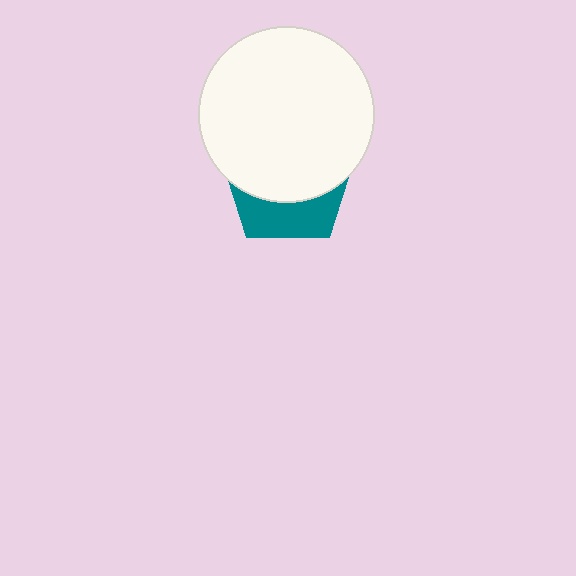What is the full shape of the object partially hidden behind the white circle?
The partially hidden object is a teal pentagon.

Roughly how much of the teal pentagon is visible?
A small part of it is visible (roughly 34%).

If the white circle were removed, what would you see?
You would see the complete teal pentagon.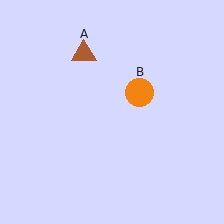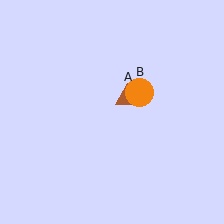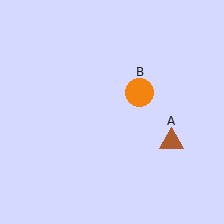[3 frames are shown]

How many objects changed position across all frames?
1 object changed position: brown triangle (object A).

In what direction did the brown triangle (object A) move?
The brown triangle (object A) moved down and to the right.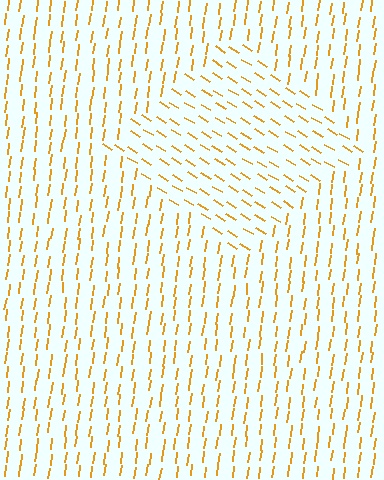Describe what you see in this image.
The image is filled with small orange line segments. A diamond region in the image has lines oriented differently from the surrounding lines, creating a visible texture boundary.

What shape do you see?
I see a diamond.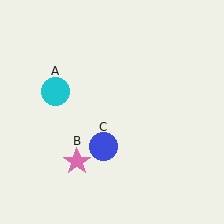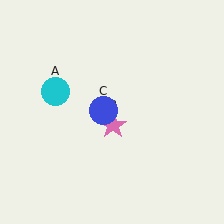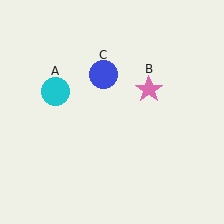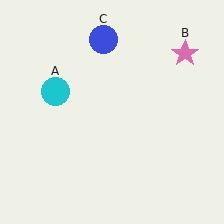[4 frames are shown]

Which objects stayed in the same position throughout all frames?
Cyan circle (object A) remained stationary.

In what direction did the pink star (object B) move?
The pink star (object B) moved up and to the right.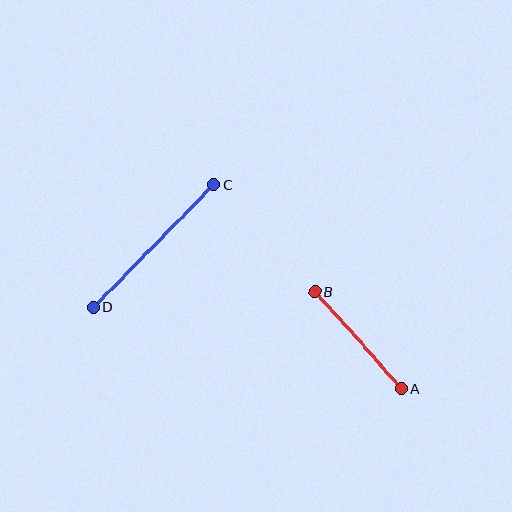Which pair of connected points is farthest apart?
Points C and D are farthest apart.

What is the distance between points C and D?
The distance is approximately 171 pixels.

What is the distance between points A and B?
The distance is approximately 130 pixels.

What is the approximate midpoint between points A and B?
The midpoint is at approximately (358, 340) pixels.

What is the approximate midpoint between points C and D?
The midpoint is at approximately (154, 246) pixels.